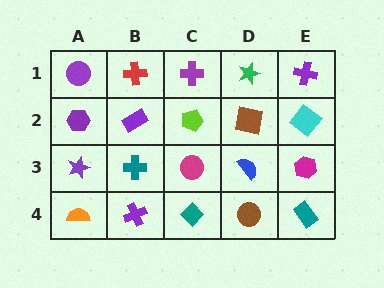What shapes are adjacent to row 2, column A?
A purple circle (row 1, column A), a purple star (row 3, column A), a purple rectangle (row 2, column B).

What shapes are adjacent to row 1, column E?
A cyan diamond (row 2, column E), a green star (row 1, column D).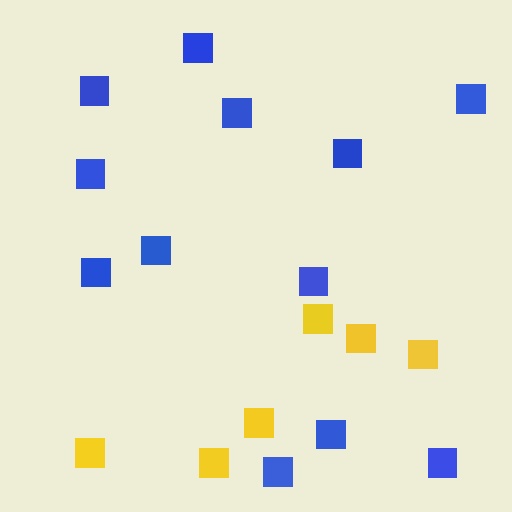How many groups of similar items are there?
There are 2 groups: one group of blue squares (12) and one group of yellow squares (6).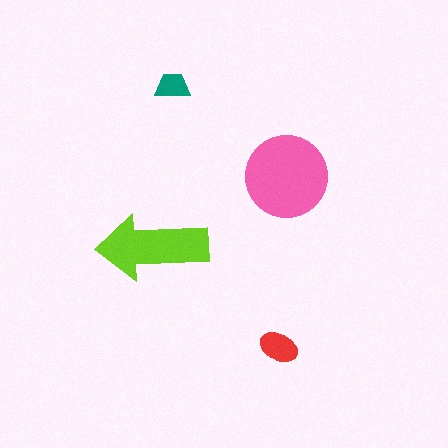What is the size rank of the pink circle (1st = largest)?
1st.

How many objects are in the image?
There are 4 objects in the image.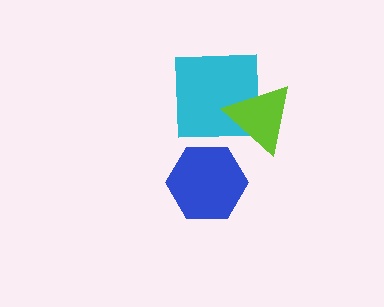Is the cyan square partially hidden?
Yes, it is partially covered by another shape.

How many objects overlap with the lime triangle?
1 object overlaps with the lime triangle.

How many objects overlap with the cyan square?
1 object overlaps with the cyan square.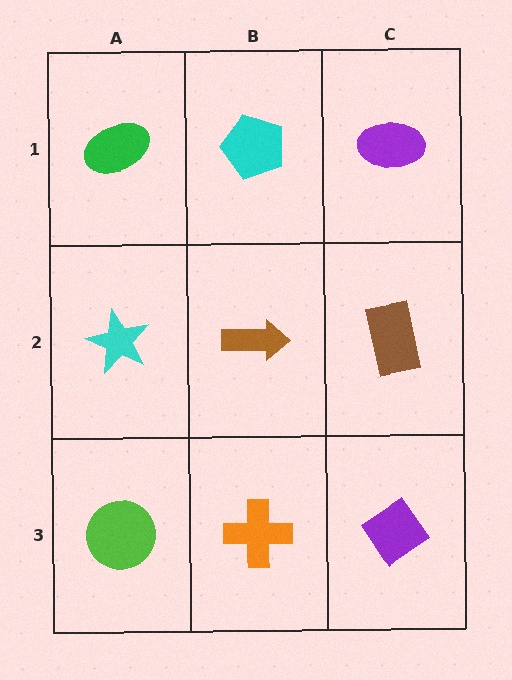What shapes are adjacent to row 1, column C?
A brown rectangle (row 2, column C), a cyan pentagon (row 1, column B).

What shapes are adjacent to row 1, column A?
A cyan star (row 2, column A), a cyan pentagon (row 1, column B).